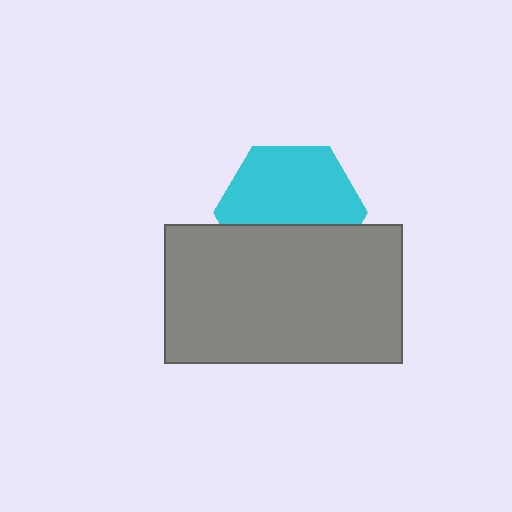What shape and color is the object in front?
The object in front is a gray rectangle.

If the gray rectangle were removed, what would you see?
You would see the complete cyan hexagon.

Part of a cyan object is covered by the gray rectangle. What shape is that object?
It is a hexagon.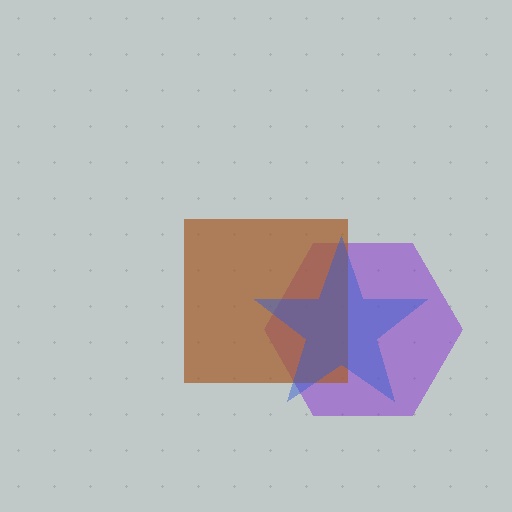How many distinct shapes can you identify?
There are 3 distinct shapes: a purple hexagon, a brown square, a blue star.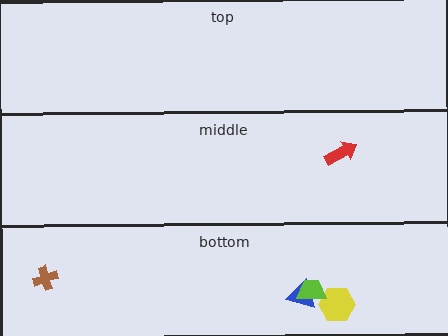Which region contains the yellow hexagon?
The bottom region.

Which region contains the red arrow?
The middle region.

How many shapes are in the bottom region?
4.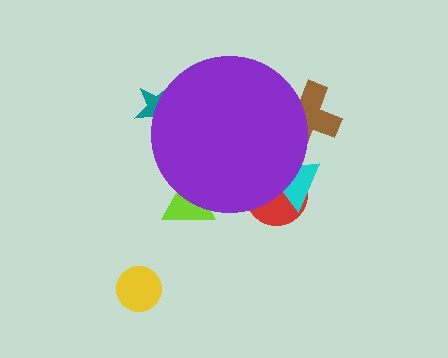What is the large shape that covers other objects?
A purple circle.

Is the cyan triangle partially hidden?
Yes, the cyan triangle is partially hidden behind the purple circle.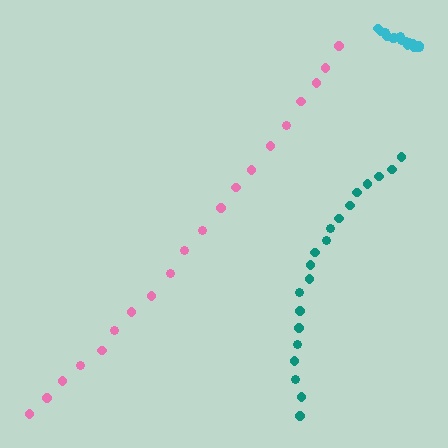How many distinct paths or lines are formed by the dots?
There are 3 distinct paths.